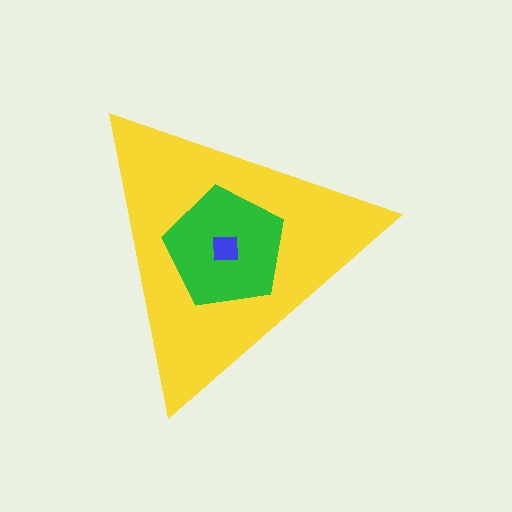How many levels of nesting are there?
3.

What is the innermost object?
The blue square.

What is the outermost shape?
The yellow triangle.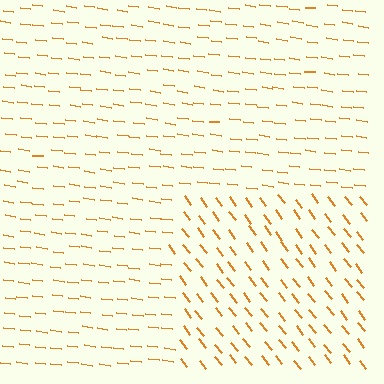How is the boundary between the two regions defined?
The boundary is defined purely by a change in line orientation (approximately 45 degrees difference). All lines are the same color and thickness.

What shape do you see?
I see a rectangle.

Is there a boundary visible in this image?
Yes, there is a texture boundary formed by a change in line orientation.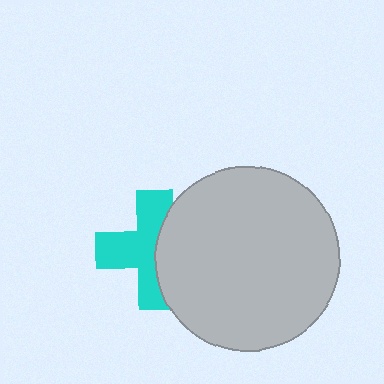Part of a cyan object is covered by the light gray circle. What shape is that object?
It is a cross.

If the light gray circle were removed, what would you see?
You would see the complete cyan cross.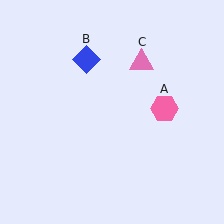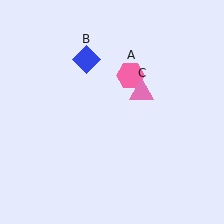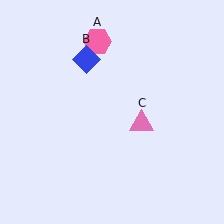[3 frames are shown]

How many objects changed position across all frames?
2 objects changed position: pink hexagon (object A), pink triangle (object C).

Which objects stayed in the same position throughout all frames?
Blue diamond (object B) remained stationary.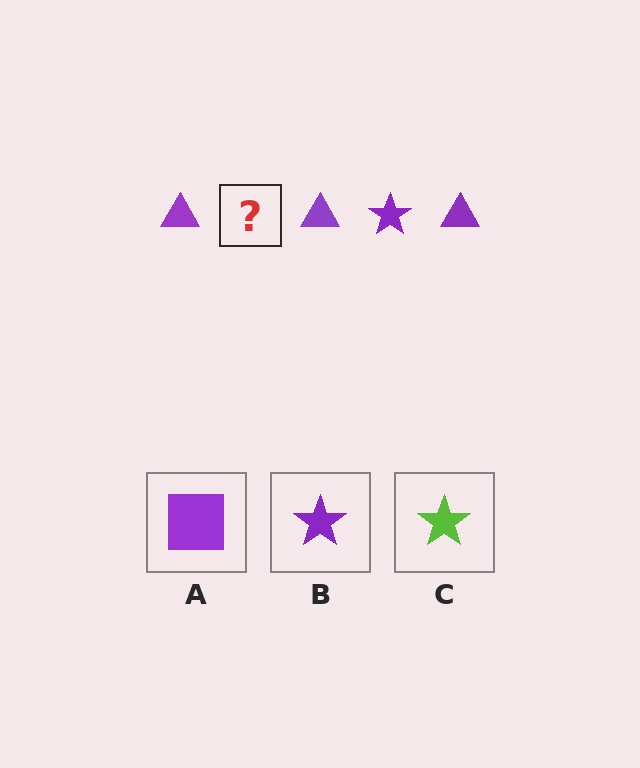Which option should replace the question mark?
Option B.